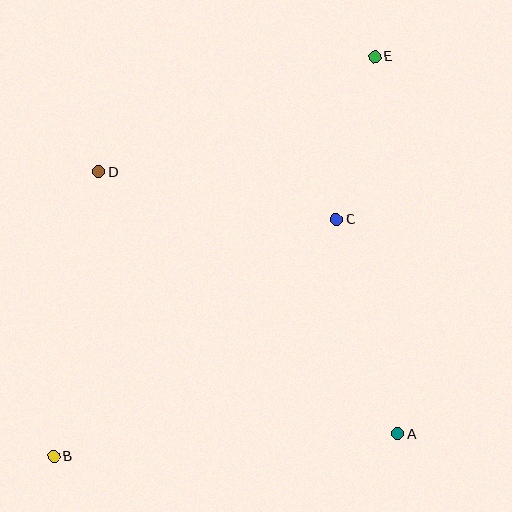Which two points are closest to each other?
Points C and E are closest to each other.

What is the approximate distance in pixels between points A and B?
The distance between A and B is approximately 345 pixels.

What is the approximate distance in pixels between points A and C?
The distance between A and C is approximately 224 pixels.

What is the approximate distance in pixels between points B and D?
The distance between B and D is approximately 288 pixels.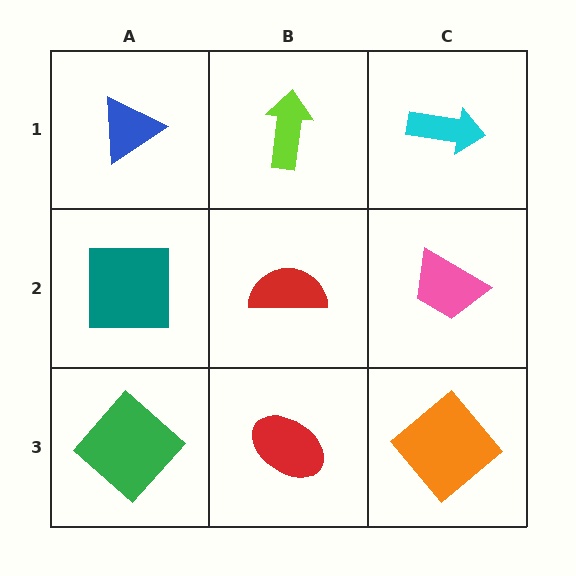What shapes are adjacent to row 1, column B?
A red semicircle (row 2, column B), a blue triangle (row 1, column A), a cyan arrow (row 1, column C).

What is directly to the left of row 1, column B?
A blue triangle.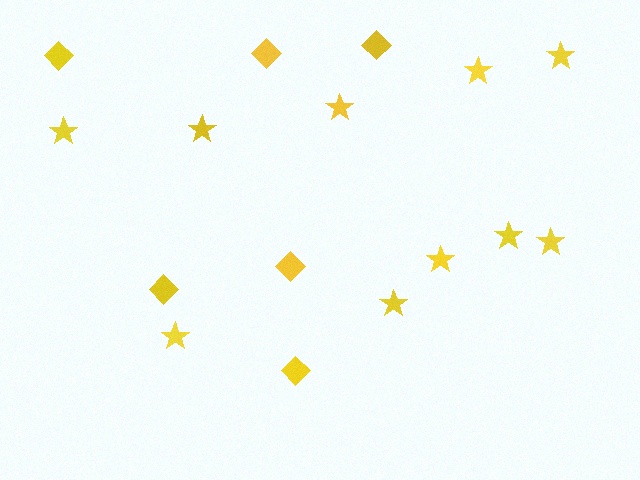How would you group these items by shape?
There are 2 groups: one group of diamonds (6) and one group of stars (10).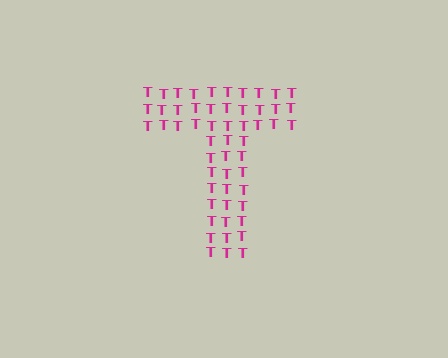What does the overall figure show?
The overall figure shows the letter T.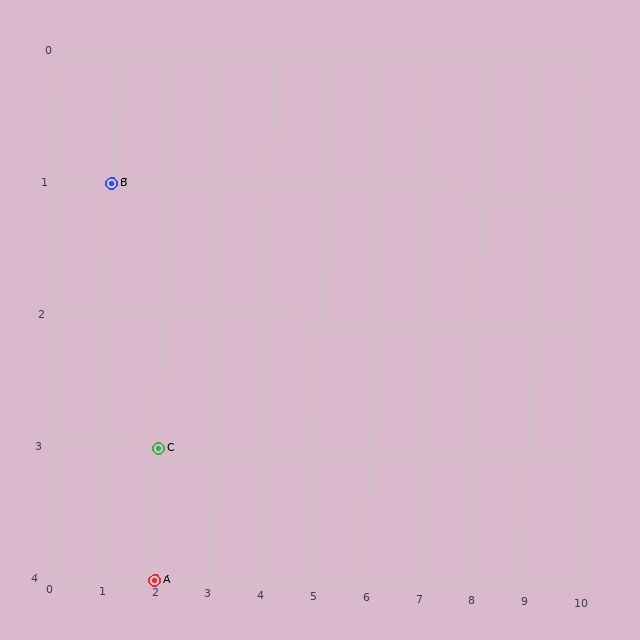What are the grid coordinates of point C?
Point C is at grid coordinates (2, 3).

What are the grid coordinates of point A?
Point A is at grid coordinates (2, 4).